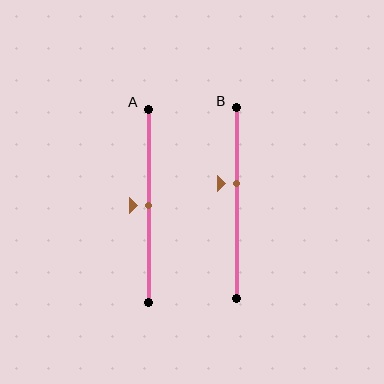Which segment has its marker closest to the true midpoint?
Segment A has its marker closest to the true midpoint.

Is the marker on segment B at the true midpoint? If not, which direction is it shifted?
No, the marker on segment B is shifted upward by about 10% of the segment length.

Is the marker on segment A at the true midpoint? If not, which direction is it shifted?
Yes, the marker on segment A is at the true midpoint.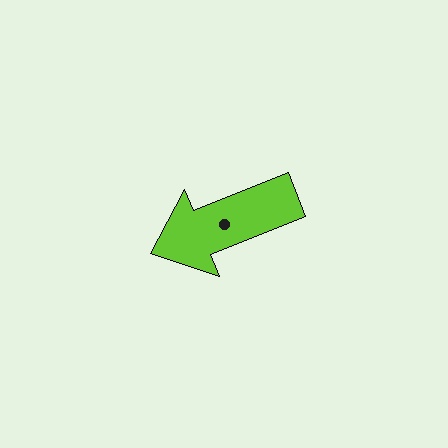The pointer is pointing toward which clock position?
Roughly 8 o'clock.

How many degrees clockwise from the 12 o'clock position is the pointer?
Approximately 248 degrees.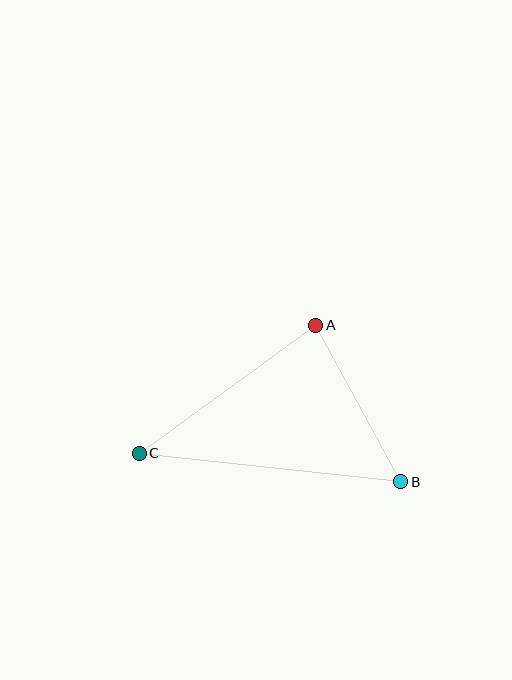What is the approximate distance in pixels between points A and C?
The distance between A and C is approximately 218 pixels.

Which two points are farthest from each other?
Points B and C are farthest from each other.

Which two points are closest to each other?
Points A and B are closest to each other.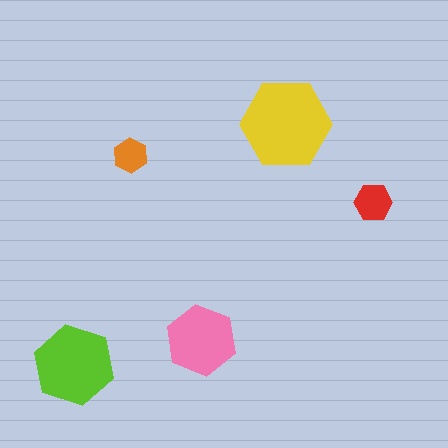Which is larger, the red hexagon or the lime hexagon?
The lime one.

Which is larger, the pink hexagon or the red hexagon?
The pink one.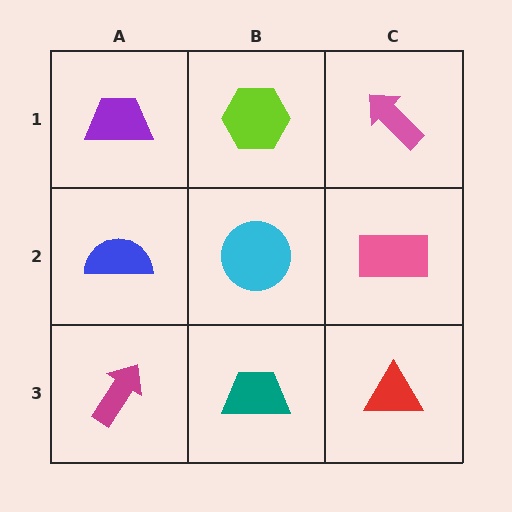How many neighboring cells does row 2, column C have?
3.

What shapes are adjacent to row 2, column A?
A purple trapezoid (row 1, column A), a magenta arrow (row 3, column A), a cyan circle (row 2, column B).